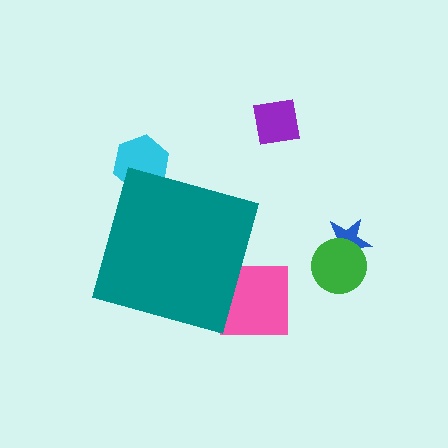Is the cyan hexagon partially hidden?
Yes, the cyan hexagon is partially hidden behind the teal diamond.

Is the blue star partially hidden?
No, the blue star is fully visible.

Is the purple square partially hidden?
No, the purple square is fully visible.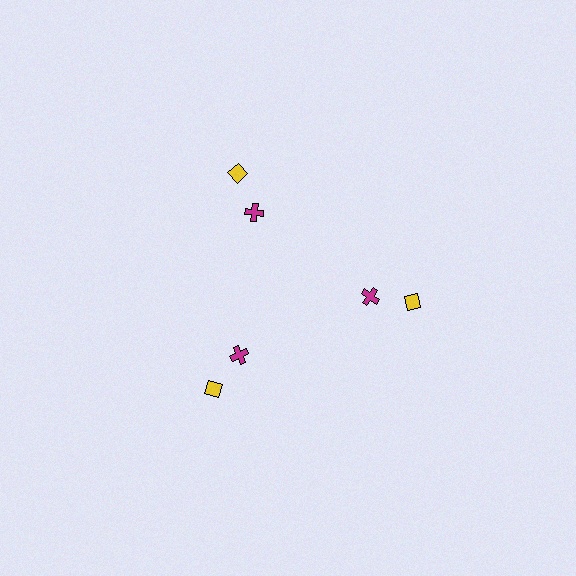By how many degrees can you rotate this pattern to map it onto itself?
The pattern maps onto itself every 120 degrees of rotation.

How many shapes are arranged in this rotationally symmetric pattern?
There are 6 shapes, arranged in 3 groups of 2.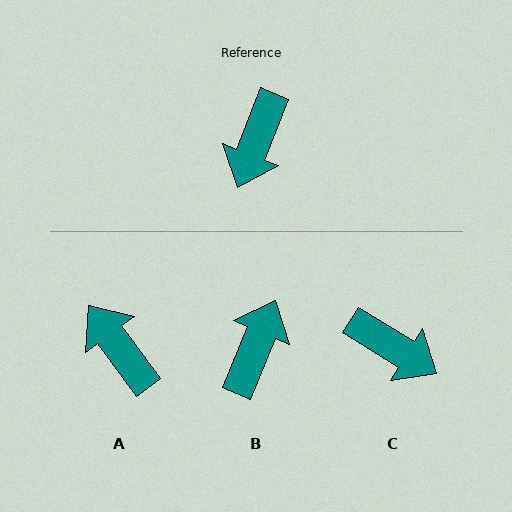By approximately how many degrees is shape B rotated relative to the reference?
Approximately 179 degrees counter-clockwise.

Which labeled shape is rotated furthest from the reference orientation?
B, about 179 degrees away.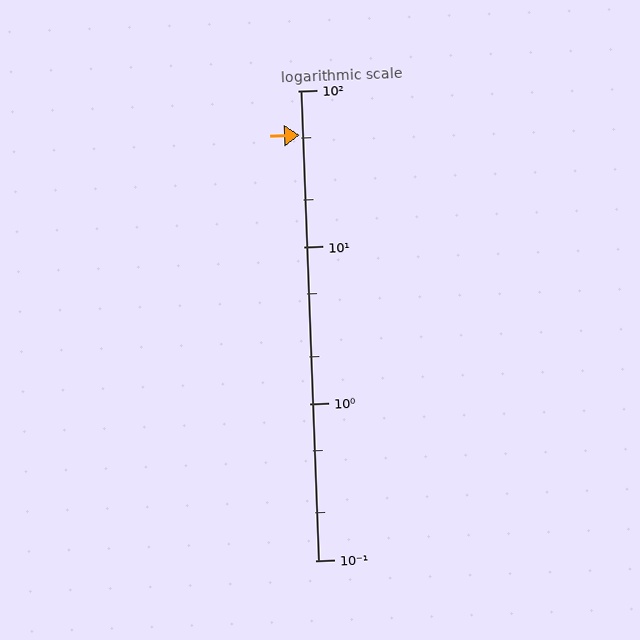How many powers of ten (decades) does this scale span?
The scale spans 3 decades, from 0.1 to 100.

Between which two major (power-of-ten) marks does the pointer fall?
The pointer is between 10 and 100.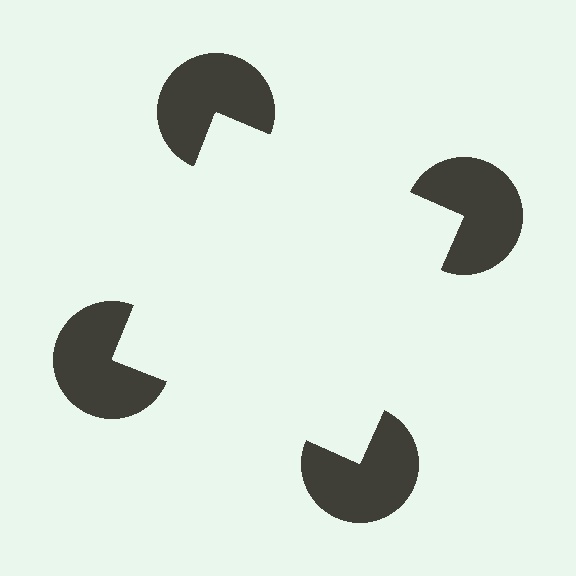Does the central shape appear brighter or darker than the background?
It typically appears slightly brighter than the background, even though no actual brightness change is drawn.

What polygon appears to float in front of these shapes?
An illusory square — its edges are inferred from the aligned wedge cuts in the pac-man discs, not physically drawn.